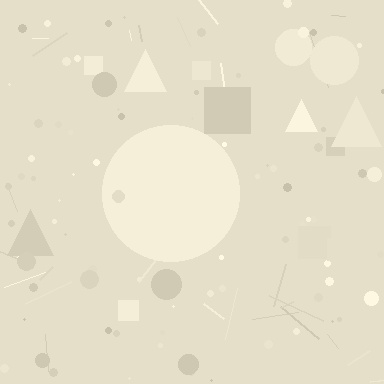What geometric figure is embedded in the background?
A circle is embedded in the background.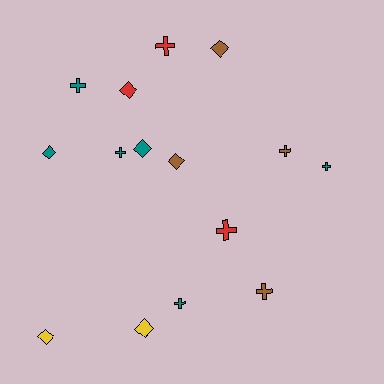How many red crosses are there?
There are 2 red crosses.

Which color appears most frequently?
Teal, with 6 objects.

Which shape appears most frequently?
Cross, with 8 objects.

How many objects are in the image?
There are 15 objects.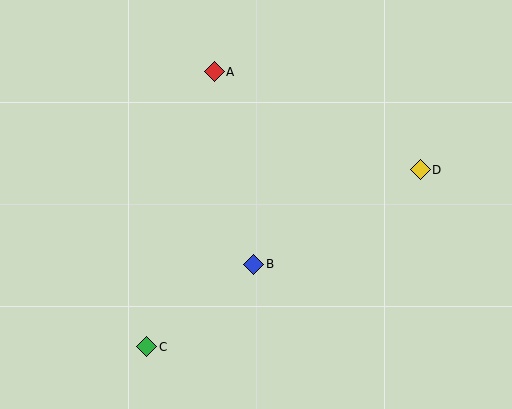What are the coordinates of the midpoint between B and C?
The midpoint between B and C is at (200, 305).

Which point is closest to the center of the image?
Point B at (254, 264) is closest to the center.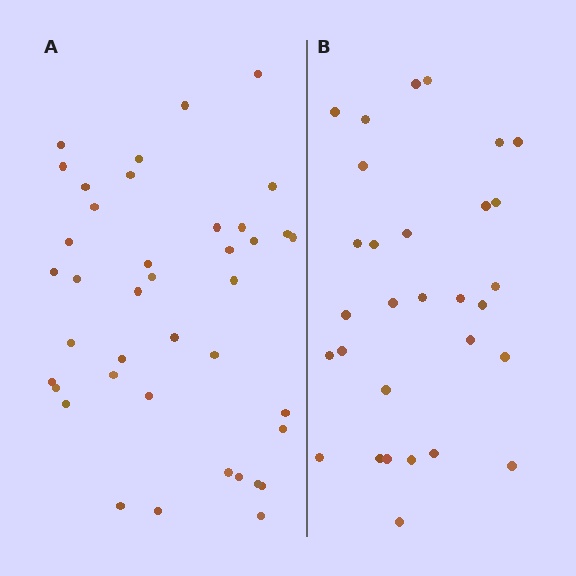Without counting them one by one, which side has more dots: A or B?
Region A (the left region) has more dots.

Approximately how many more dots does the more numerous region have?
Region A has roughly 10 or so more dots than region B.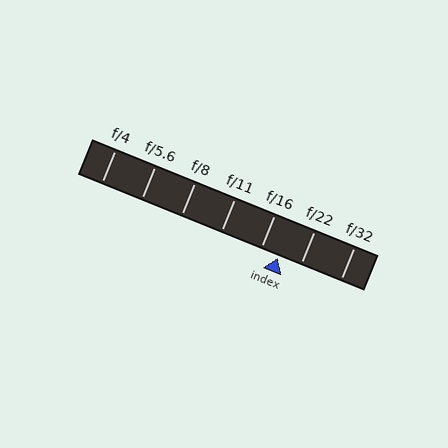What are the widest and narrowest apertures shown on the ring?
The widest aperture shown is f/4 and the narrowest is f/32.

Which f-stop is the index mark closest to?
The index mark is closest to f/16.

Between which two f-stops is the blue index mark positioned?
The index mark is between f/16 and f/22.